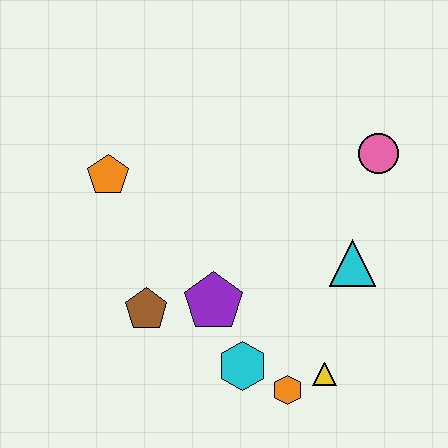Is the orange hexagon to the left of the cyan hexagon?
No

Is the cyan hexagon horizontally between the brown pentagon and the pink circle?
Yes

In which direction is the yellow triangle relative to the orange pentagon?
The yellow triangle is to the right of the orange pentagon.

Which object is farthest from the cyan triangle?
The orange pentagon is farthest from the cyan triangle.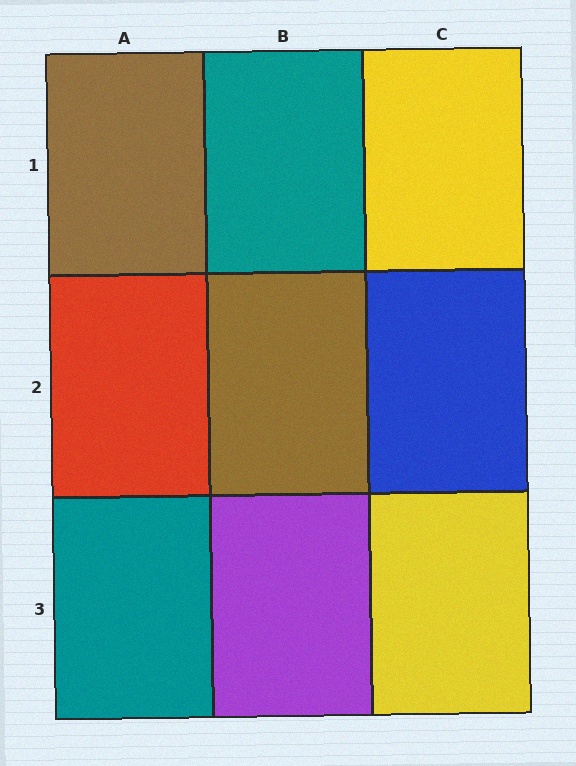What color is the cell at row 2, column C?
Blue.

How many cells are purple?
1 cell is purple.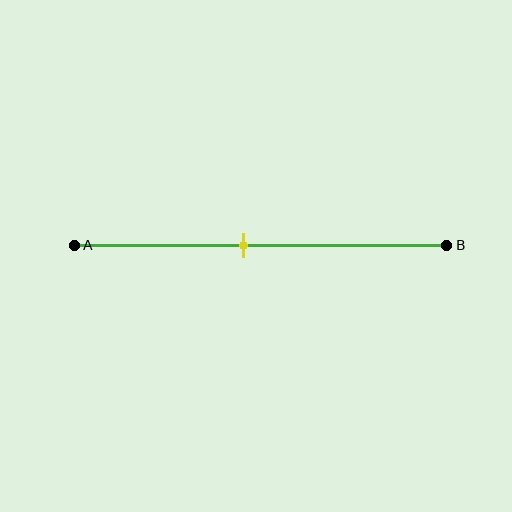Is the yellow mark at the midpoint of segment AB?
No, the mark is at about 45% from A, not at the 50% midpoint.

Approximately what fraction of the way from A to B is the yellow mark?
The yellow mark is approximately 45% of the way from A to B.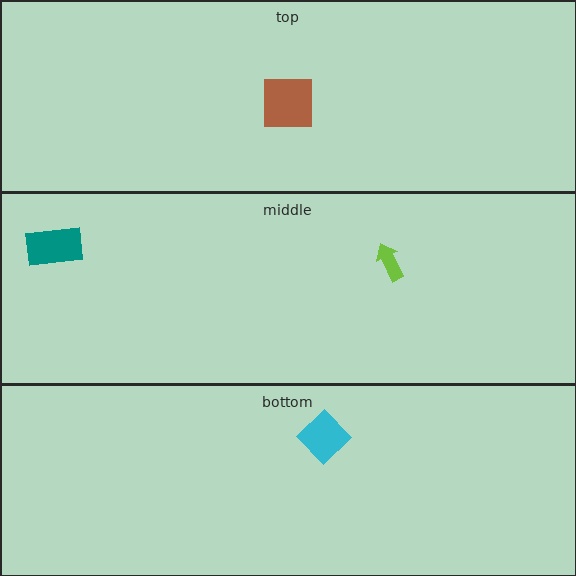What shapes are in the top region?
The brown square.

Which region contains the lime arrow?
The middle region.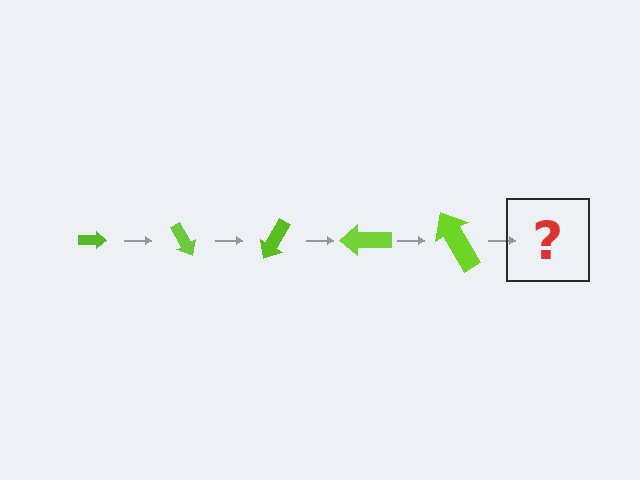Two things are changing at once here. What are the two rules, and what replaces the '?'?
The two rules are that the arrow grows larger each step and it rotates 60 degrees each step. The '?' should be an arrow, larger than the previous one and rotated 300 degrees from the start.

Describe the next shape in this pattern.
It should be an arrow, larger than the previous one and rotated 300 degrees from the start.